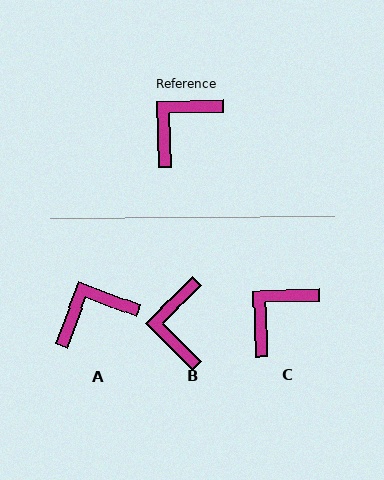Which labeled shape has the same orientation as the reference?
C.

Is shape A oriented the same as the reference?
No, it is off by about 23 degrees.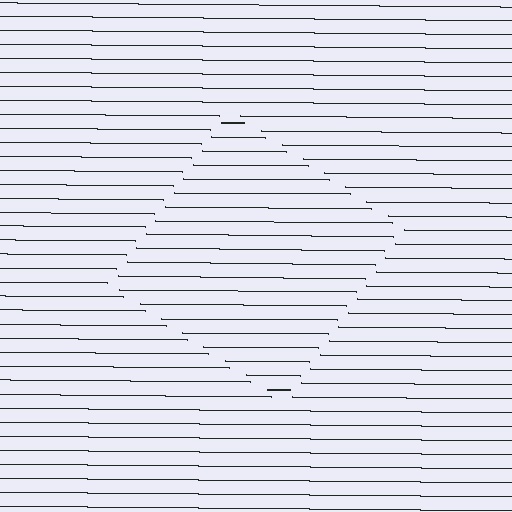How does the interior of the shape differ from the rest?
The interior of the shape contains the same grating, shifted by half a period — the contour is defined by the phase discontinuity where line-ends from the inner and outer gratings abut.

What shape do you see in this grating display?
An illusory square. The interior of the shape contains the same grating, shifted by half a period — the contour is defined by the phase discontinuity where line-ends from the inner and outer gratings abut.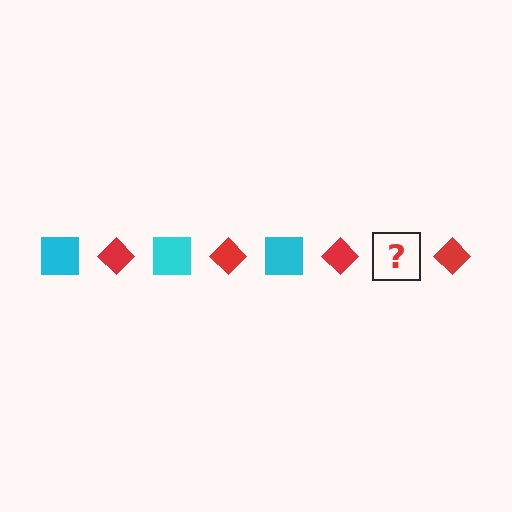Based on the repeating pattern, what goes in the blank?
The blank should be a cyan square.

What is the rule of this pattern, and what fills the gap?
The rule is that the pattern alternates between cyan square and red diamond. The gap should be filled with a cyan square.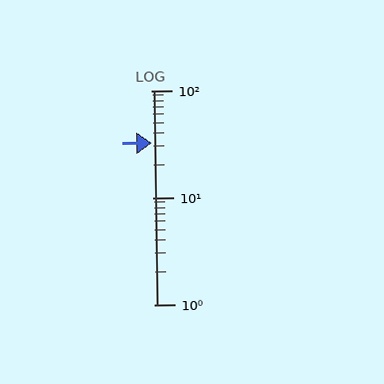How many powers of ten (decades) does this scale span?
The scale spans 2 decades, from 1 to 100.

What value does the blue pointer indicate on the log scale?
The pointer indicates approximately 32.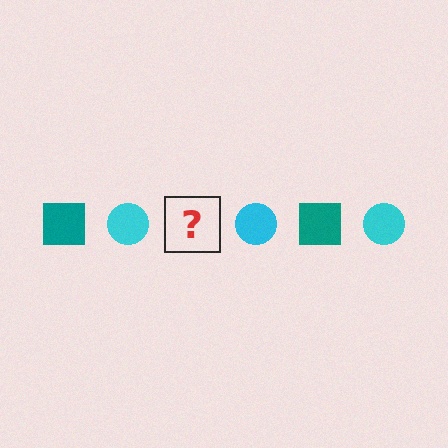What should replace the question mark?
The question mark should be replaced with a teal square.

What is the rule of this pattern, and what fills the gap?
The rule is that the pattern alternates between teal square and cyan circle. The gap should be filled with a teal square.